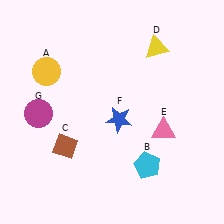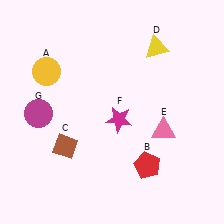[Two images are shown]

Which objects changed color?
B changed from cyan to red. F changed from blue to magenta.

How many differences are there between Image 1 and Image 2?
There are 2 differences between the two images.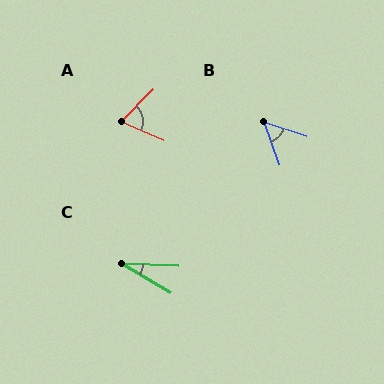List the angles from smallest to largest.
C (28°), B (52°), A (69°).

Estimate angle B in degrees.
Approximately 52 degrees.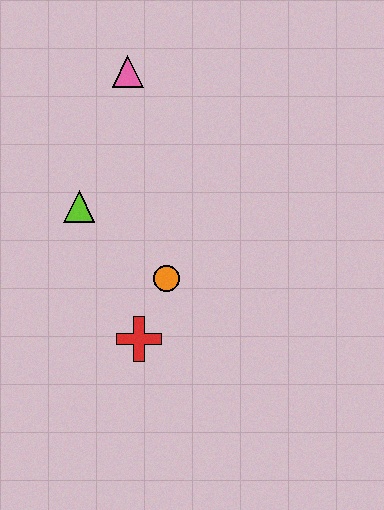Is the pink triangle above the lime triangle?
Yes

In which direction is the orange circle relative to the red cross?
The orange circle is above the red cross.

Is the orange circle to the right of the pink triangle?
Yes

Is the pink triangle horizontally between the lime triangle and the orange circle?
Yes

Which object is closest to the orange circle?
The red cross is closest to the orange circle.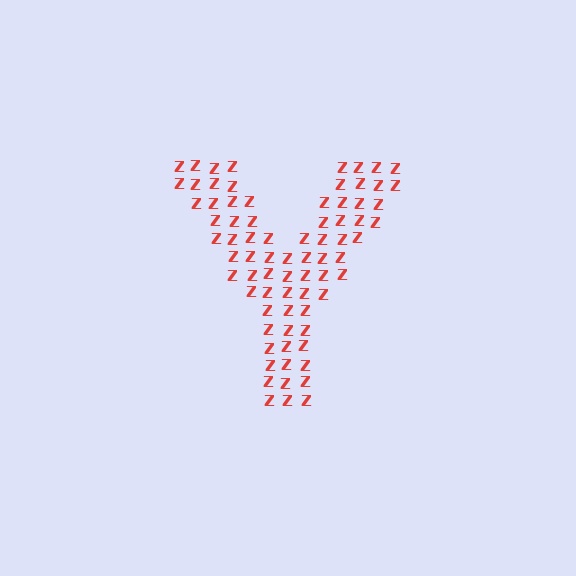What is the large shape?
The large shape is the letter Y.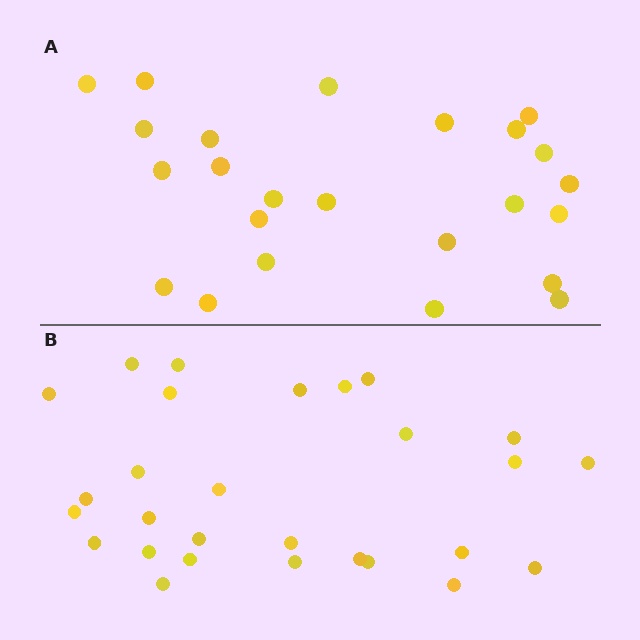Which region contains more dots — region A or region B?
Region B (the bottom region) has more dots.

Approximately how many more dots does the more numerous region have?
Region B has about 4 more dots than region A.